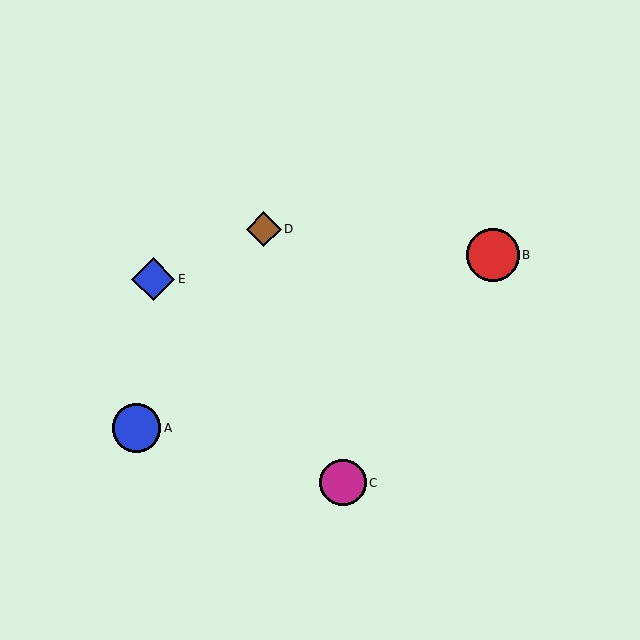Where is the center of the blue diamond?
The center of the blue diamond is at (153, 279).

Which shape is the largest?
The red circle (labeled B) is the largest.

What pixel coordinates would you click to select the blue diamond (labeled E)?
Click at (153, 279) to select the blue diamond E.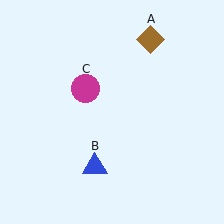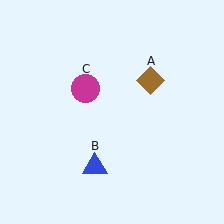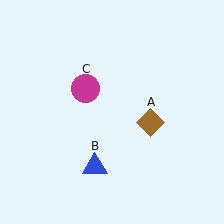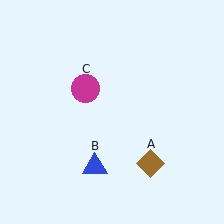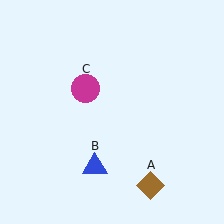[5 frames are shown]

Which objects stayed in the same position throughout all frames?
Blue triangle (object B) and magenta circle (object C) remained stationary.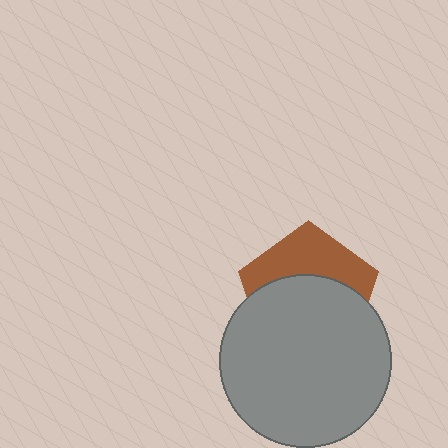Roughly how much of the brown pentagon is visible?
A small part of it is visible (roughly 40%).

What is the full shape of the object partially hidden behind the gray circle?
The partially hidden object is a brown pentagon.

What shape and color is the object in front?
The object in front is a gray circle.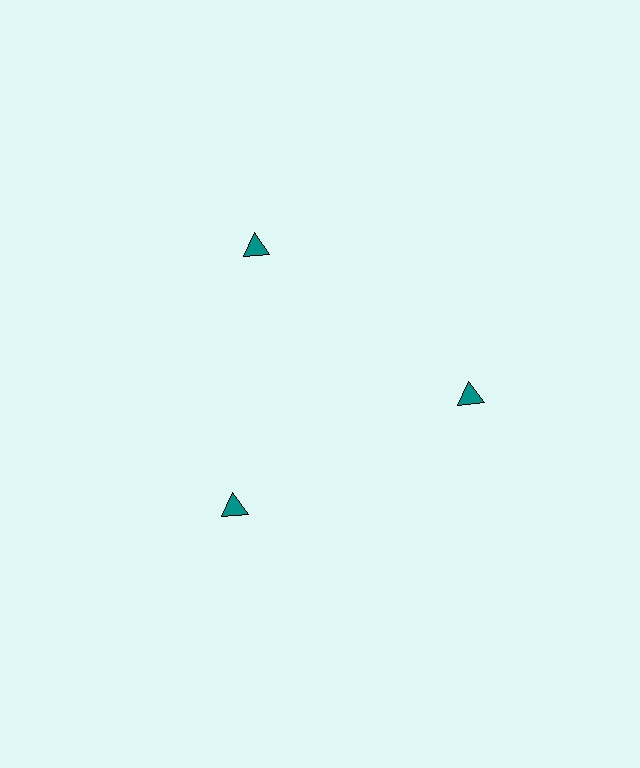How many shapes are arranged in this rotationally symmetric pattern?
There are 3 shapes, arranged in 3 groups of 1.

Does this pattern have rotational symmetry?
Yes, this pattern has 3-fold rotational symmetry. It looks the same after rotating 120 degrees around the center.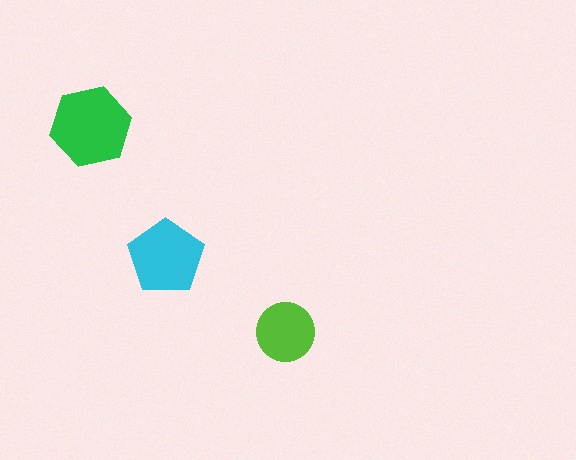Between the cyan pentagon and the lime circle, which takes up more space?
The cyan pentagon.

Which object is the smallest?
The lime circle.